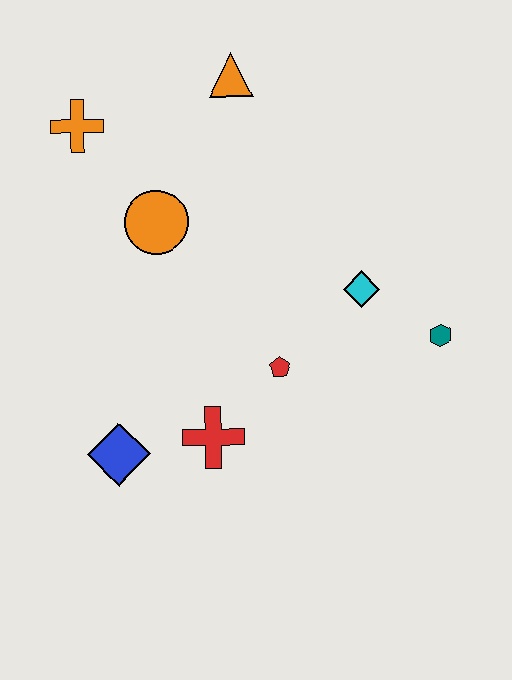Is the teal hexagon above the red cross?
Yes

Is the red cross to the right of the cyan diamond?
No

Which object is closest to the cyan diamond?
The teal hexagon is closest to the cyan diamond.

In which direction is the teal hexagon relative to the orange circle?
The teal hexagon is to the right of the orange circle.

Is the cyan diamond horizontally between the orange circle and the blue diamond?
No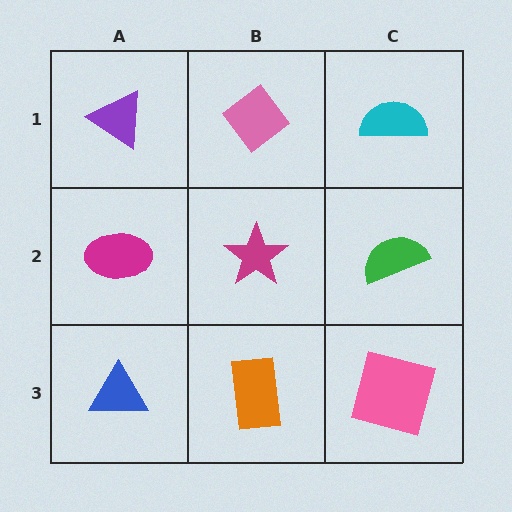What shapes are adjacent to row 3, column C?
A green semicircle (row 2, column C), an orange rectangle (row 3, column B).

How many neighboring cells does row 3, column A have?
2.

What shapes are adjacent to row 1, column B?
A magenta star (row 2, column B), a purple triangle (row 1, column A), a cyan semicircle (row 1, column C).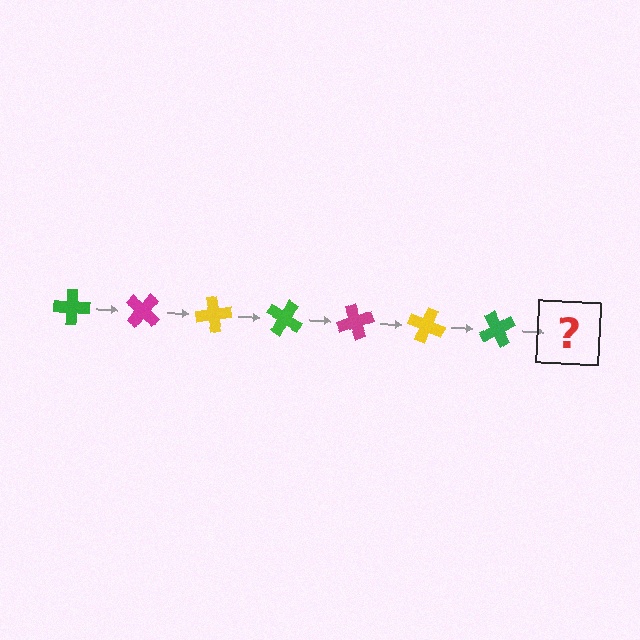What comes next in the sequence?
The next element should be a magenta cross, rotated 280 degrees from the start.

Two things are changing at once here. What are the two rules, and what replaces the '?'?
The two rules are that it rotates 40 degrees each step and the color cycles through green, magenta, and yellow. The '?' should be a magenta cross, rotated 280 degrees from the start.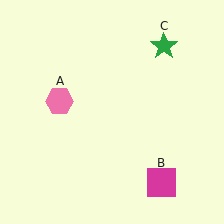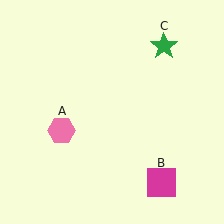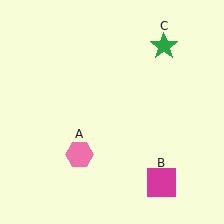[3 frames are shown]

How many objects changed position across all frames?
1 object changed position: pink hexagon (object A).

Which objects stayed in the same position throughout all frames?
Magenta square (object B) and green star (object C) remained stationary.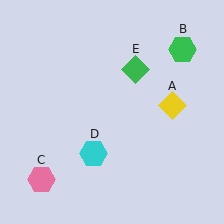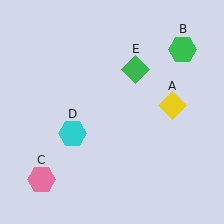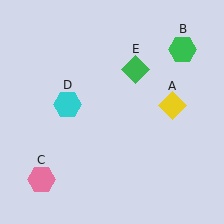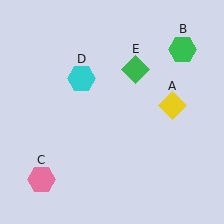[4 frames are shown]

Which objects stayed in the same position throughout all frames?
Yellow diamond (object A) and green hexagon (object B) and pink hexagon (object C) and green diamond (object E) remained stationary.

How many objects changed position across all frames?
1 object changed position: cyan hexagon (object D).